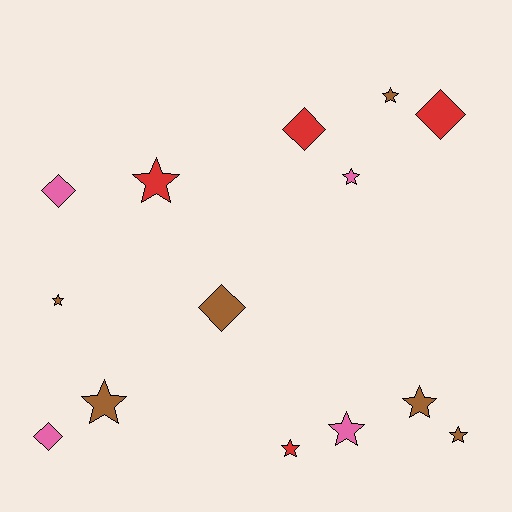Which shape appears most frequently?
Star, with 9 objects.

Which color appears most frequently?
Brown, with 6 objects.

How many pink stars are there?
There are 2 pink stars.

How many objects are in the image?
There are 14 objects.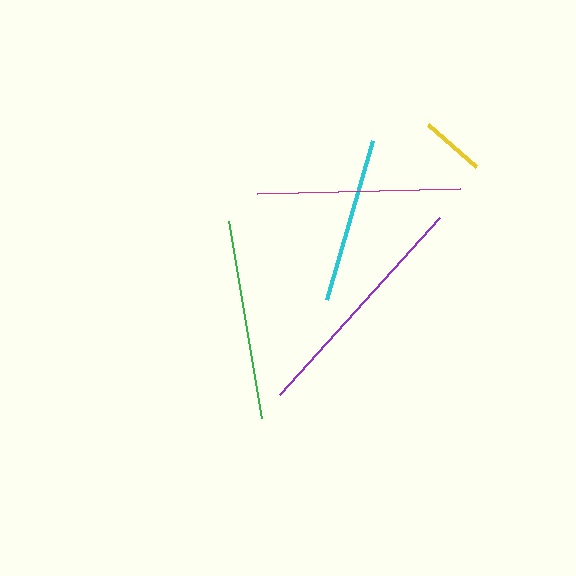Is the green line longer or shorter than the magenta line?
The magenta line is longer than the green line.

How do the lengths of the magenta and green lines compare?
The magenta and green lines are approximately the same length.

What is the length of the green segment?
The green segment is approximately 200 pixels long.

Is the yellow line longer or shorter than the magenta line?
The magenta line is longer than the yellow line.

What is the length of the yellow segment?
The yellow segment is approximately 64 pixels long.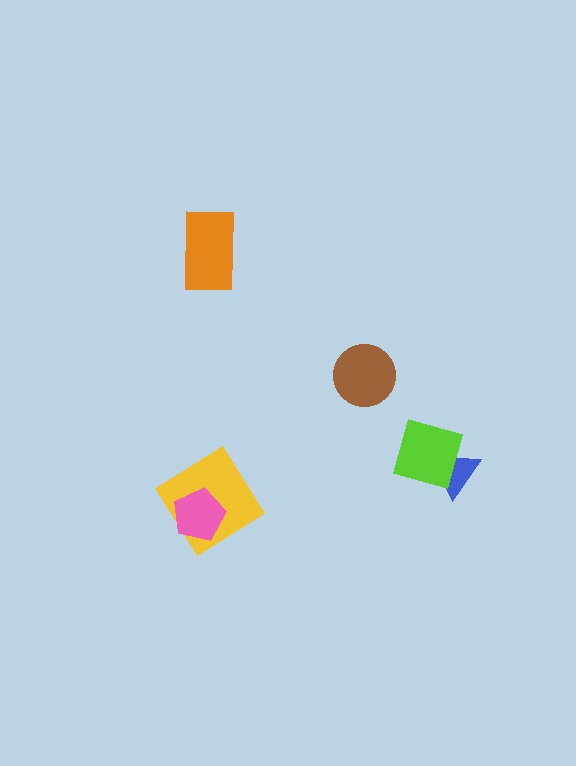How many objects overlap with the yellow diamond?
1 object overlaps with the yellow diamond.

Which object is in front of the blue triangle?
The lime square is in front of the blue triangle.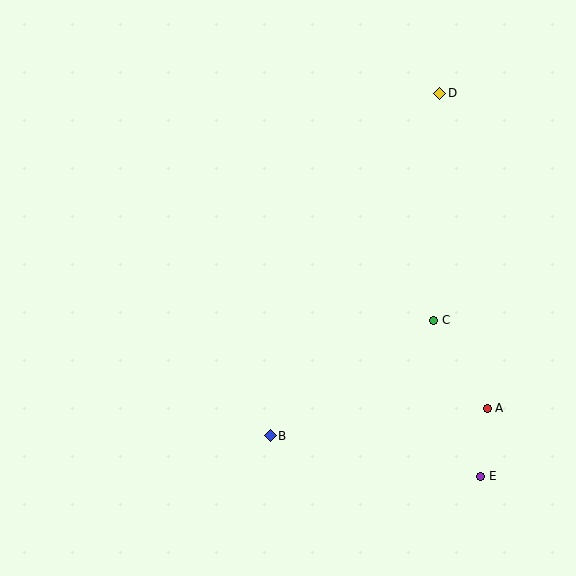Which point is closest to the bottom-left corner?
Point B is closest to the bottom-left corner.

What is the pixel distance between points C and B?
The distance between C and B is 200 pixels.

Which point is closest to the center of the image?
Point B at (270, 436) is closest to the center.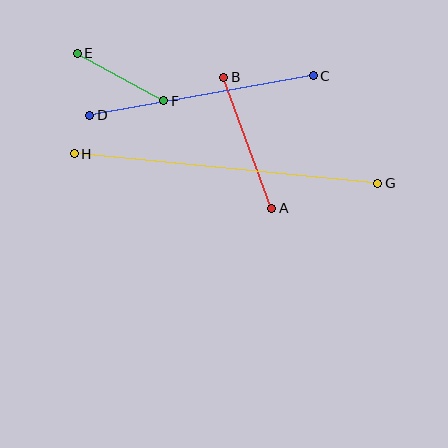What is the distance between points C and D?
The distance is approximately 227 pixels.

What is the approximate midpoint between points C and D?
The midpoint is at approximately (202, 95) pixels.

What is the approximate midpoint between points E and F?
The midpoint is at approximately (121, 77) pixels.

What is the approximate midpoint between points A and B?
The midpoint is at approximately (248, 143) pixels.